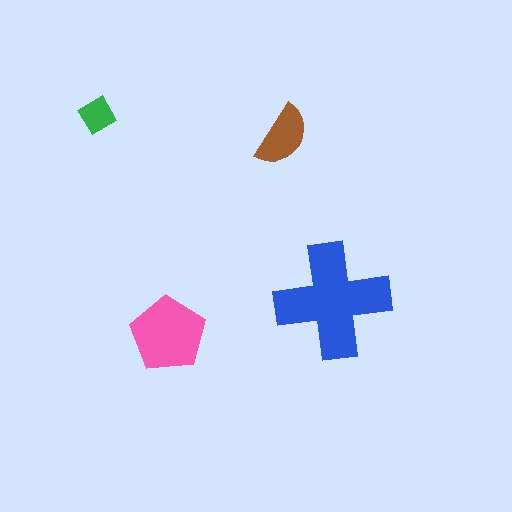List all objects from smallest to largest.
The green diamond, the brown semicircle, the pink pentagon, the blue cross.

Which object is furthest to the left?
The green diamond is leftmost.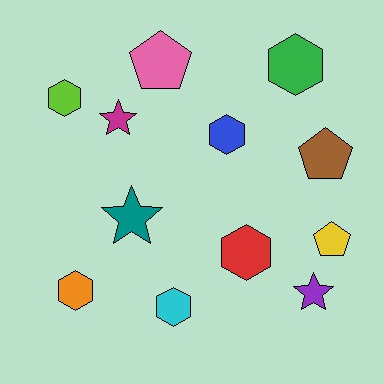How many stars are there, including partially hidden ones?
There are 3 stars.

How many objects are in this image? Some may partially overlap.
There are 12 objects.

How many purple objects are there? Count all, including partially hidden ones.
There is 1 purple object.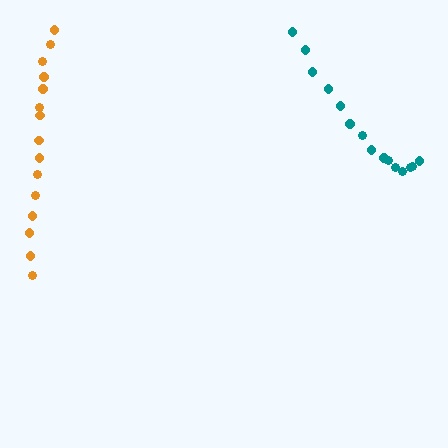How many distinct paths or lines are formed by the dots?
There are 2 distinct paths.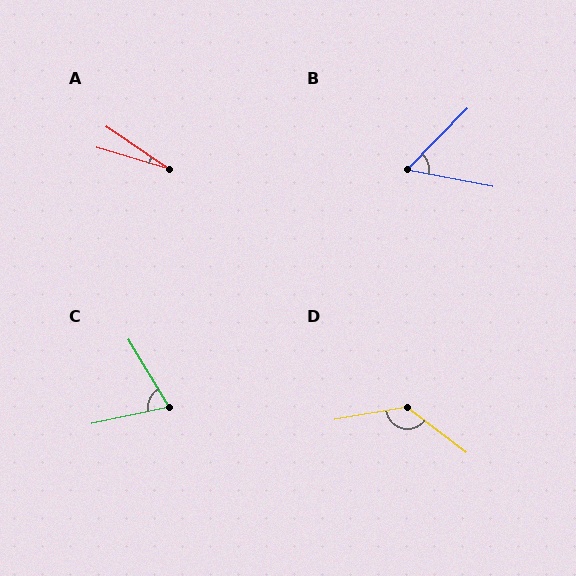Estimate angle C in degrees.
Approximately 72 degrees.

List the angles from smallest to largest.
A (18°), B (57°), C (72°), D (133°).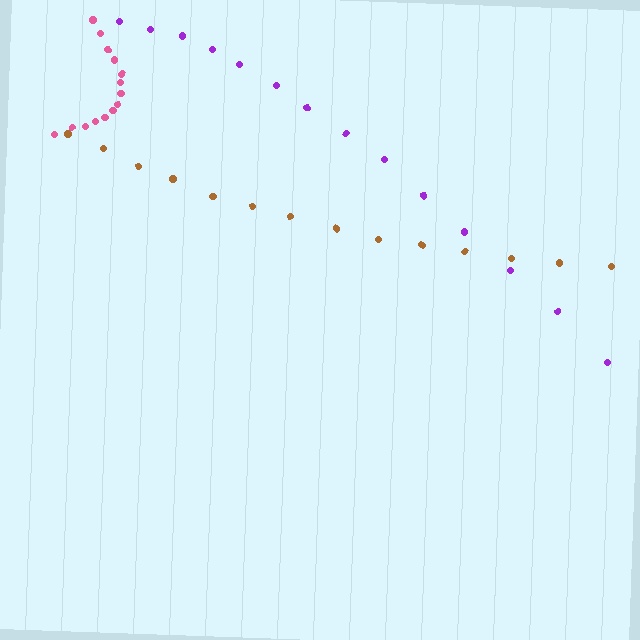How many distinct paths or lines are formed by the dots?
There are 3 distinct paths.